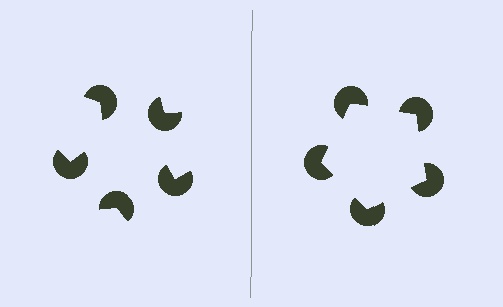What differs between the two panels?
The pac-man discs are positioned identically on both sides; only the wedge orientations differ. On the right they align to a pentagon; on the left they are misaligned.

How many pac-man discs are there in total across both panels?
10 — 5 on each side.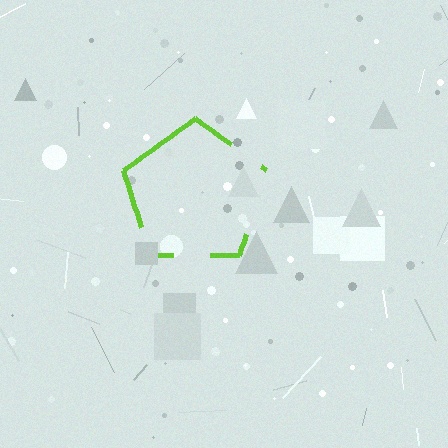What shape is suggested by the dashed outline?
The dashed outline suggests a pentagon.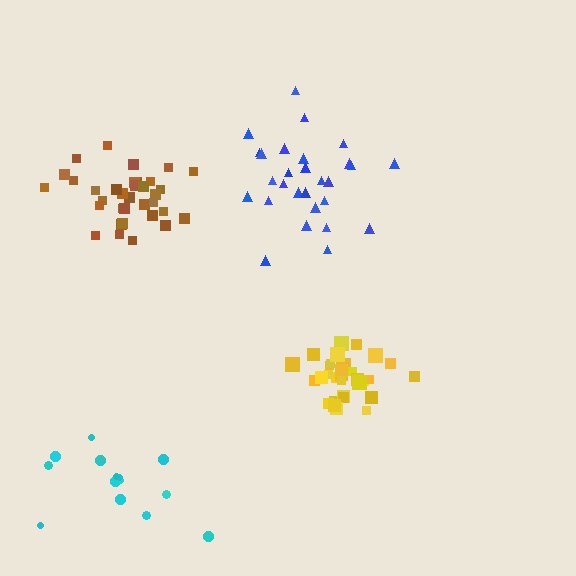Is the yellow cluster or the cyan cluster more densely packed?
Yellow.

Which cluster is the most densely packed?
Yellow.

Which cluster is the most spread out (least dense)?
Cyan.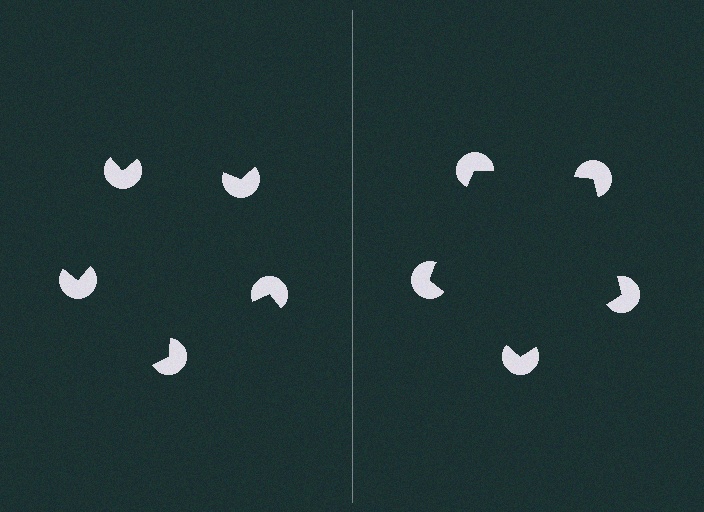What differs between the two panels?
The pac-man discs are positioned identically on both sides; only the wedge orientations differ. On the right they align to a pentagon; on the left they are misaligned.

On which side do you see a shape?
An illusory pentagon appears on the right side. On the left side the wedge cuts are rotated, so no coherent shape forms.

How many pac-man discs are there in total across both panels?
10 — 5 on each side.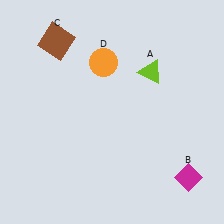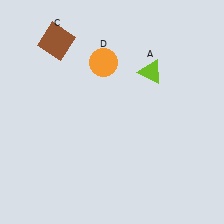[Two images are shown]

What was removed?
The magenta diamond (B) was removed in Image 2.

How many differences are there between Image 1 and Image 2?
There is 1 difference between the two images.